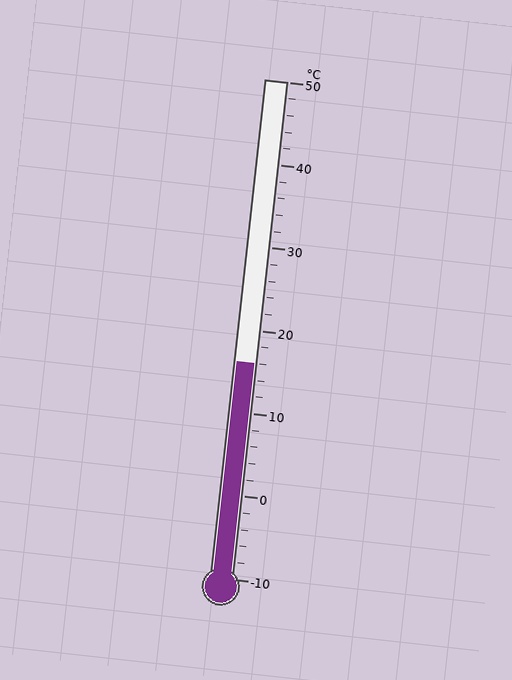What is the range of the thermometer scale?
The thermometer scale ranges from -10°C to 50°C.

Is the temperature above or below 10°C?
The temperature is above 10°C.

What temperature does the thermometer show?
The thermometer shows approximately 16°C.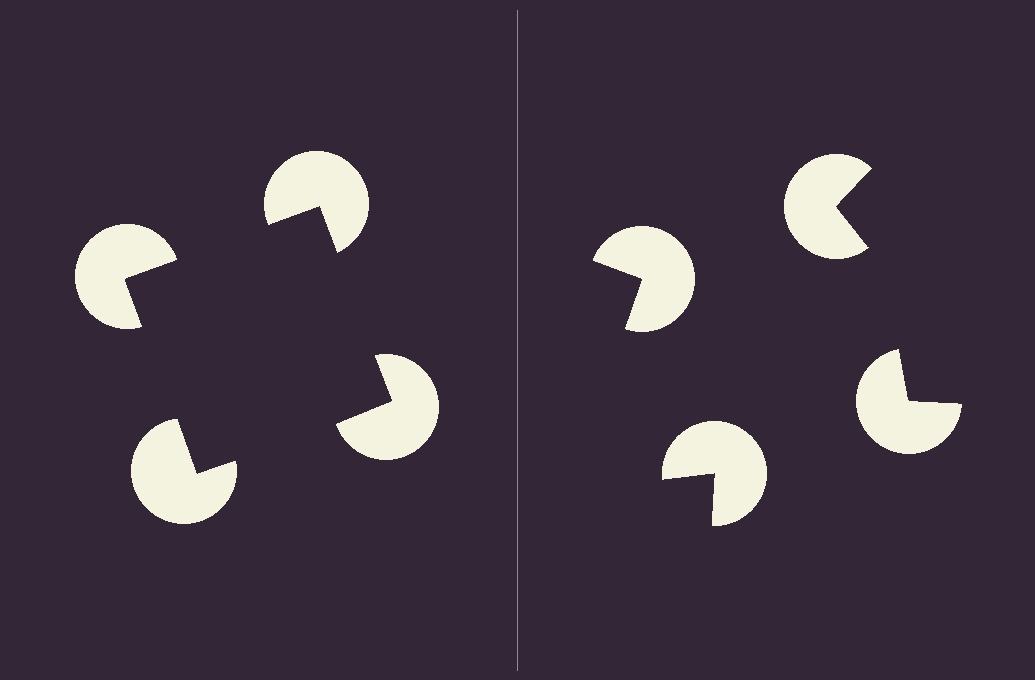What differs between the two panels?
The pac-man discs are positioned identically on both sides; only the wedge orientations differ. On the left they align to a square; on the right they are misaligned.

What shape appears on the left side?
An illusory square.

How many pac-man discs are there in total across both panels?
8 — 4 on each side.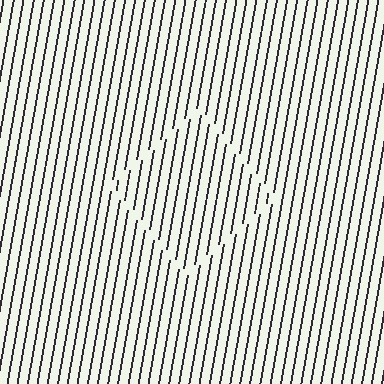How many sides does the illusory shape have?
4 sides — the line-ends trace a square.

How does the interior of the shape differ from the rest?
The interior of the shape contains the same grating, shifted by half a period — the contour is defined by the phase discontinuity where line-ends from the inner and outer gratings abut.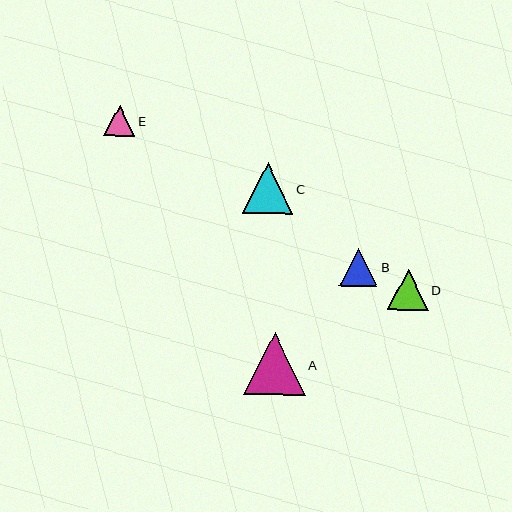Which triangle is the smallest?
Triangle E is the smallest with a size of approximately 31 pixels.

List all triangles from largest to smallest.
From largest to smallest: A, C, D, B, E.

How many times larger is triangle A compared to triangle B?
Triangle A is approximately 1.6 times the size of triangle B.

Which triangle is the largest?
Triangle A is the largest with a size of approximately 62 pixels.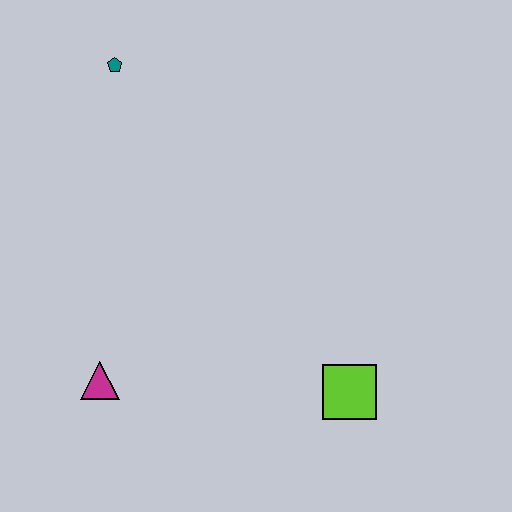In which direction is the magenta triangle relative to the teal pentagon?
The magenta triangle is below the teal pentagon.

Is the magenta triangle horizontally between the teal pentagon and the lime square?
No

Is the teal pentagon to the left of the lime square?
Yes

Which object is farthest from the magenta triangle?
The teal pentagon is farthest from the magenta triangle.